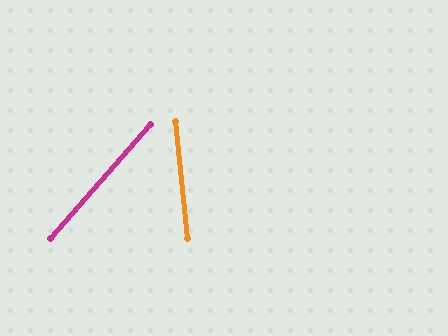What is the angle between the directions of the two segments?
Approximately 48 degrees.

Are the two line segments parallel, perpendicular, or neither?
Neither parallel nor perpendicular — they differ by about 48°.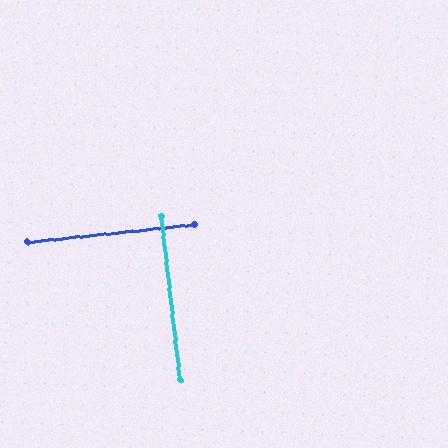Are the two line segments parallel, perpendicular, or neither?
Perpendicular — they meet at approximately 89°.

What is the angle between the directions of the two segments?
Approximately 89 degrees.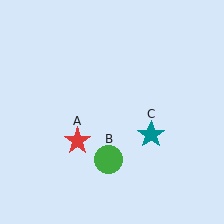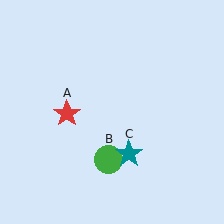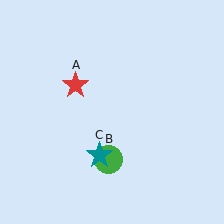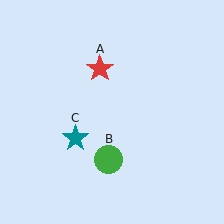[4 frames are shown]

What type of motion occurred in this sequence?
The red star (object A), teal star (object C) rotated clockwise around the center of the scene.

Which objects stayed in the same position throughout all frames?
Green circle (object B) remained stationary.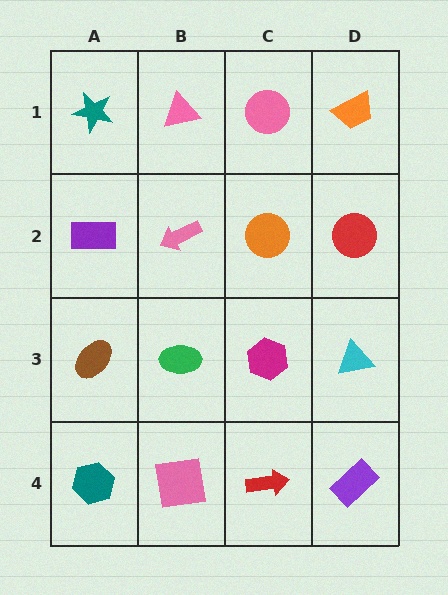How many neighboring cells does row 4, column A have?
2.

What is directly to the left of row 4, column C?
A pink square.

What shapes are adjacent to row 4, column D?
A cyan triangle (row 3, column D), a red arrow (row 4, column C).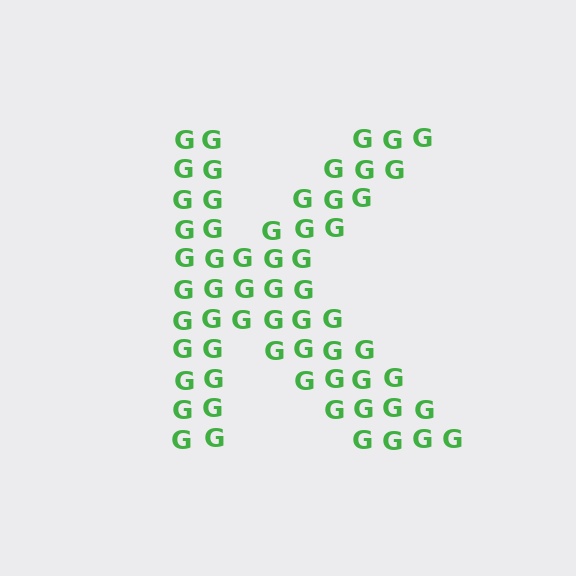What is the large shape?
The large shape is the letter K.